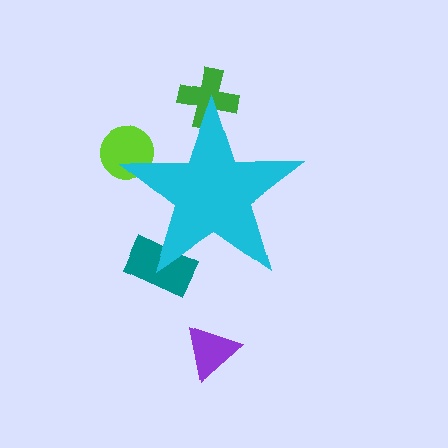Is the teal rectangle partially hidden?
Yes, the teal rectangle is partially hidden behind the cyan star.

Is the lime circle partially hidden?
Yes, the lime circle is partially hidden behind the cyan star.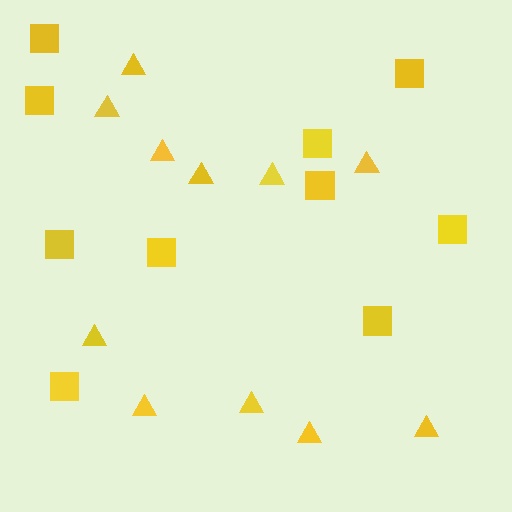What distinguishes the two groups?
There are 2 groups: one group of triangles (11) and one group of squares (10).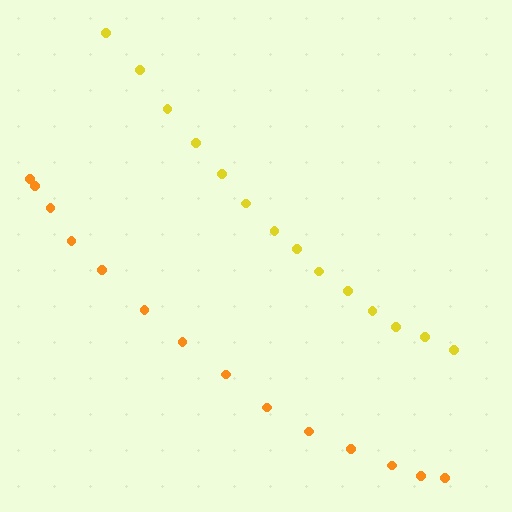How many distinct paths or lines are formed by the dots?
There are 2 distinct paths.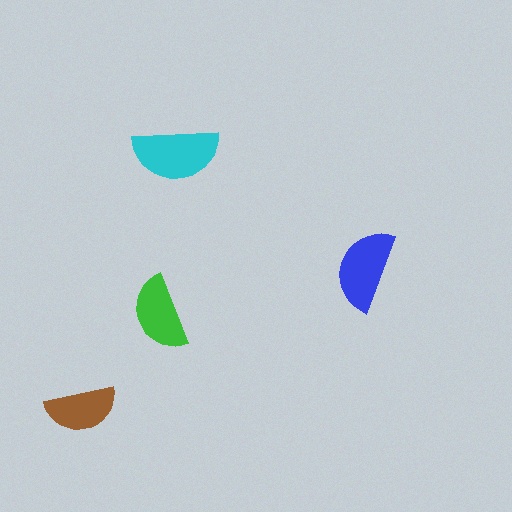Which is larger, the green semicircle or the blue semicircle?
The blue one.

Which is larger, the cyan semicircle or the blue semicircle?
The cyan one.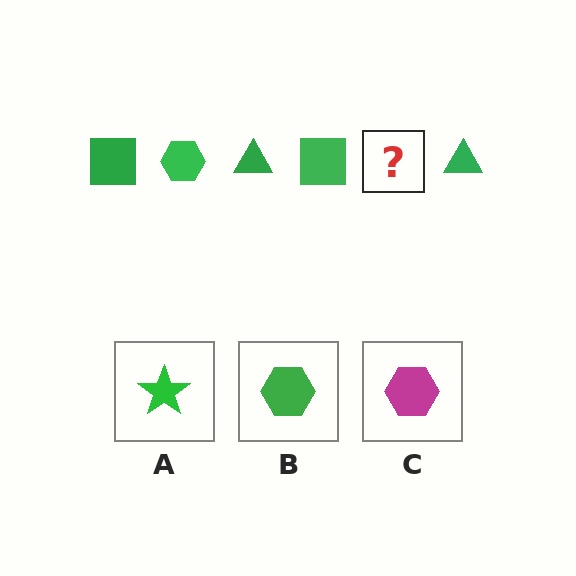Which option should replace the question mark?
Option B.